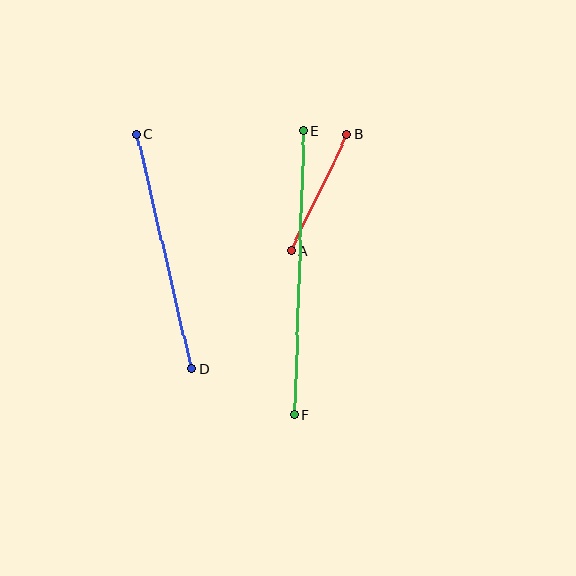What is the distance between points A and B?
The distance is approximately 129 pixels.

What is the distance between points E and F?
The distance is approximately 284 pixels.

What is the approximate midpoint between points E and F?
The midpoint is at approximately (299, 272) pixels.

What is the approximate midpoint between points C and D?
The midpoint is at approximately (164, 251) pixels.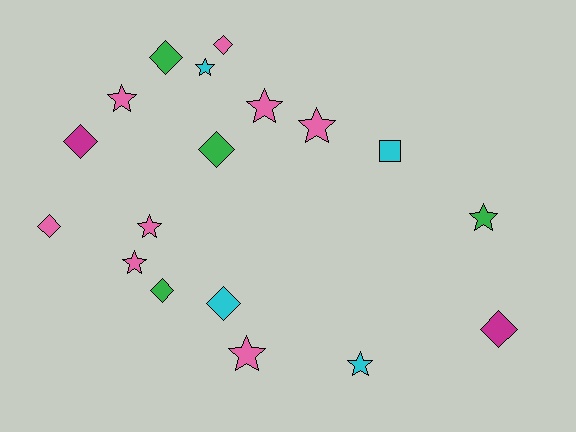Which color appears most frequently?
Pink, with 8 objects.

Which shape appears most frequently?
Star, with 9 objects.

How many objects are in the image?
There are 18 objects.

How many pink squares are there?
There are no pink squares.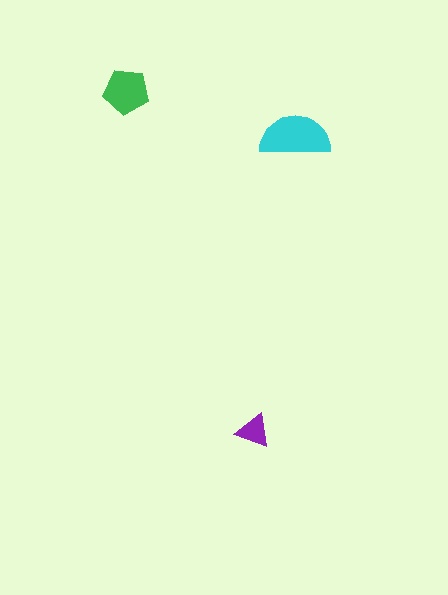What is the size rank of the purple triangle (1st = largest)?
3rd.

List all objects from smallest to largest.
The purple triangle, the green pentagon, the cyan semicircle.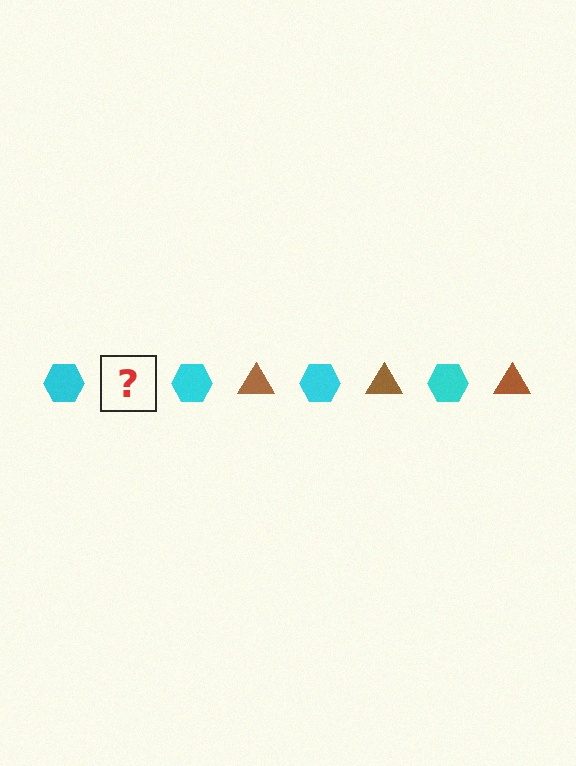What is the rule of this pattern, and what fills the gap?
The rule is that the pattern alternates between cyan hexagon and brown triangle. The gap should be filled with a brown triangle.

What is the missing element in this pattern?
The missing element is a brown triangle.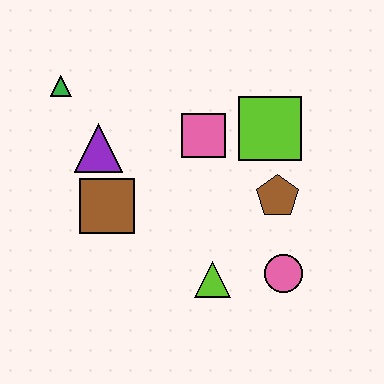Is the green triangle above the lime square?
Yes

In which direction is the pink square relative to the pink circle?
The pink square is above the pink circle.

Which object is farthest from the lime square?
The green triangle is farthest from the lime square.